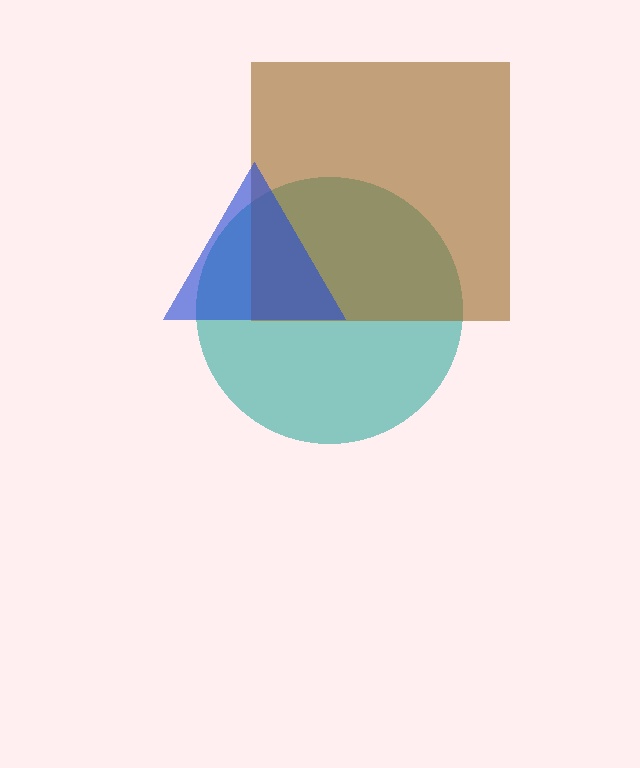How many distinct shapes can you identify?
There are 3 distinct shapes: a teal circle, a brown square, a blue triangle.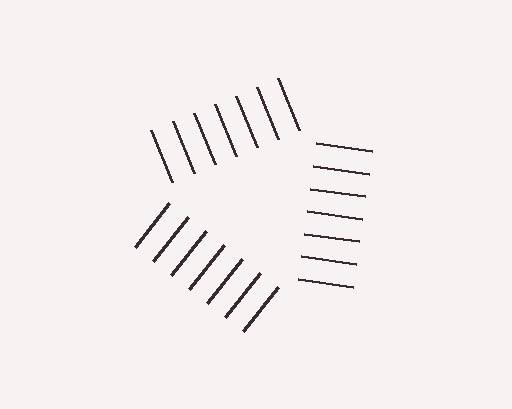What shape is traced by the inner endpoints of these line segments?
An illusory triangle — the line segments terminate on its edges but no continuous stroke is drawn.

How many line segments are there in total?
21 — 7 along each of the 3 edges.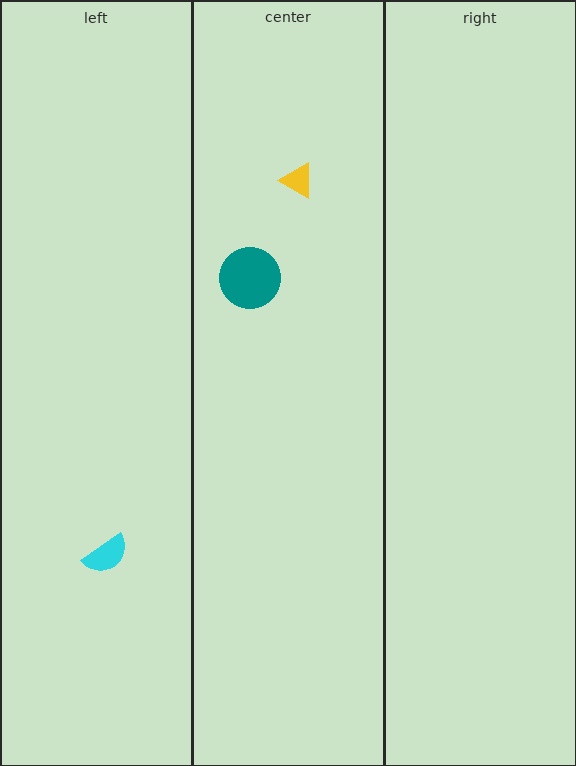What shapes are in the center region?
The yellow triangle, the teal circle.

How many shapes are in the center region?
2.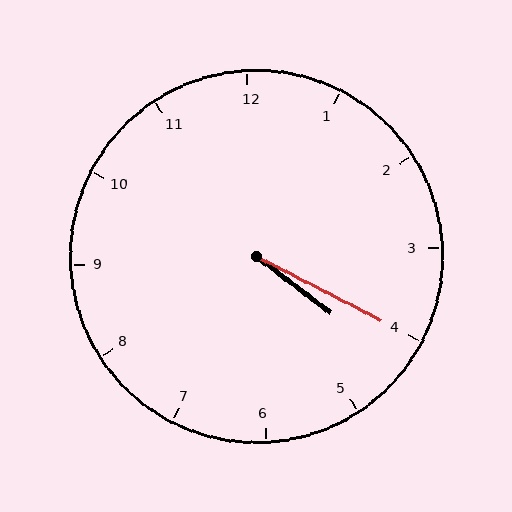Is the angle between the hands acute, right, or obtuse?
It is acute.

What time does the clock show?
4:20.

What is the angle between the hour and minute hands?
Approximately 10 degrees.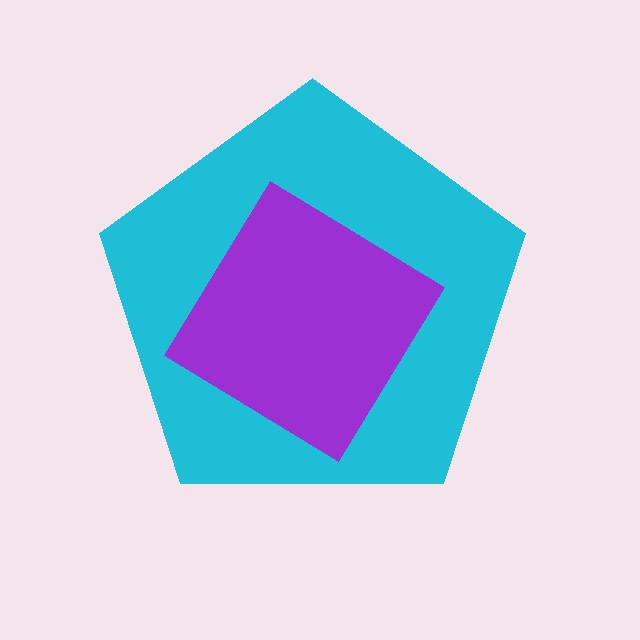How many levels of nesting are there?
2.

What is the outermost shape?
The cyan pentagon.